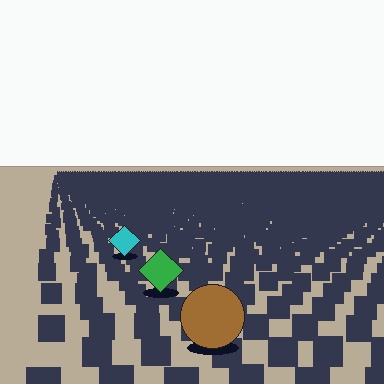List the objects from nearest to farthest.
From nearest to farthest: the brown circle, the green diamond, the cyan diamond.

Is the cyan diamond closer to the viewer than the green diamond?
No. The green diamond is closer — you can tell from the texture gradient: the ground texture is coarser near it.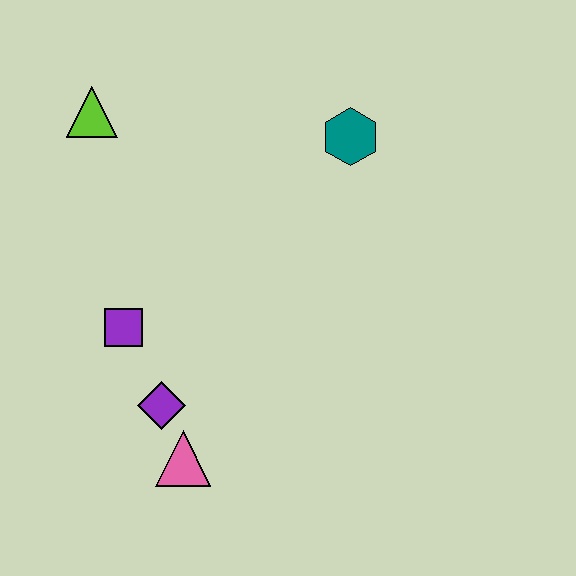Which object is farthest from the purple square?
The teal hexagon is farthest from the purple square.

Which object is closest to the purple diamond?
The pink triangle is closest to the purple diamond.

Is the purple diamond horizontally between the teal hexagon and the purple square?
Yes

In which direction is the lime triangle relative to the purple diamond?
The lime triangle is above the purple diamond.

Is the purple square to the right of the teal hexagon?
No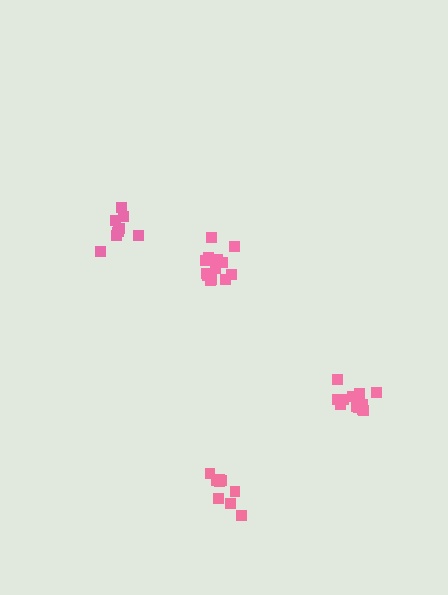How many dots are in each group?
Group 1: 14 dots, Group 2: 9 dots, Group 3: 9 dots, Group 4: 12 dots (44 total).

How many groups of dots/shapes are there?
There are 4 groups.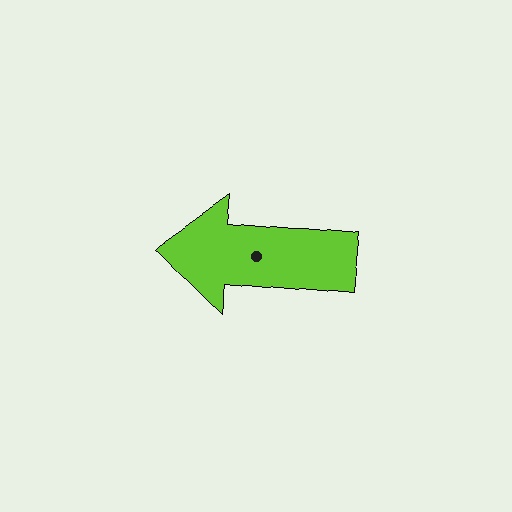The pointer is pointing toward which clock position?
Roughly 9 o'clock.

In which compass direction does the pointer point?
West.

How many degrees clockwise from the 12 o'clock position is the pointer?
Approximately 275 degrees.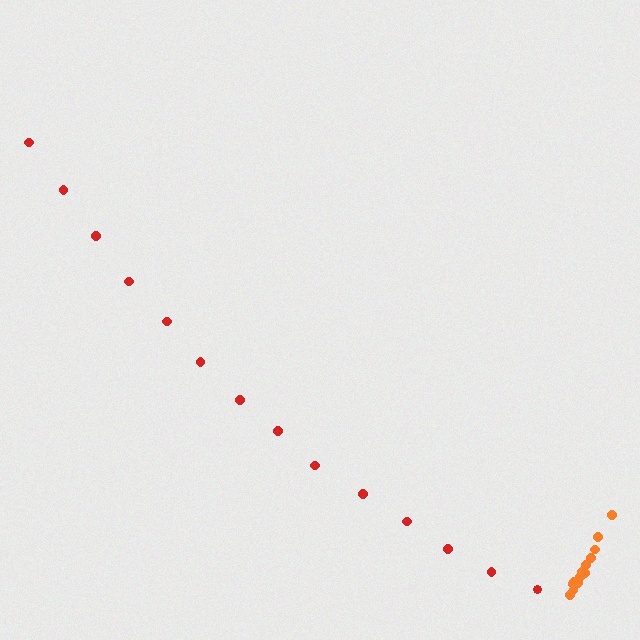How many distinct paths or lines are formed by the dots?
There are 2 distinct paths.